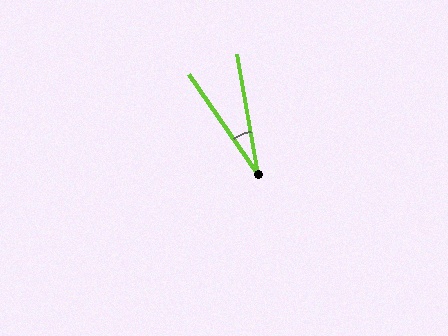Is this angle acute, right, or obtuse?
It is acute.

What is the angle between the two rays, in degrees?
Approximately 24 degrees.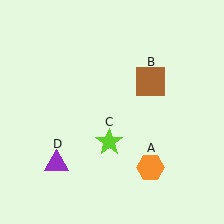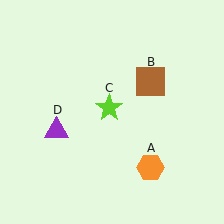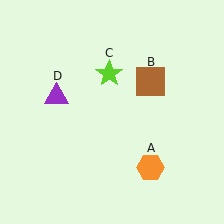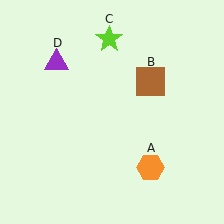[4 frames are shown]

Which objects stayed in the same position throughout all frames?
Orange hexagon (object A) and brown square (object B) remained stationary.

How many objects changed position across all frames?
2 objects changed position: lime star (object C), purple triangle (object D).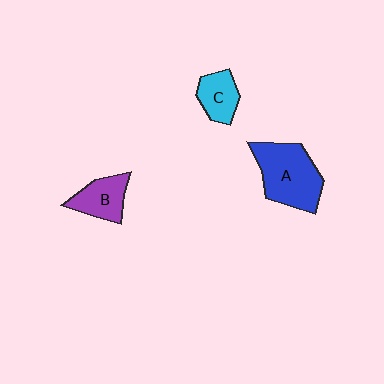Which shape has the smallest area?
Shape C (cyan).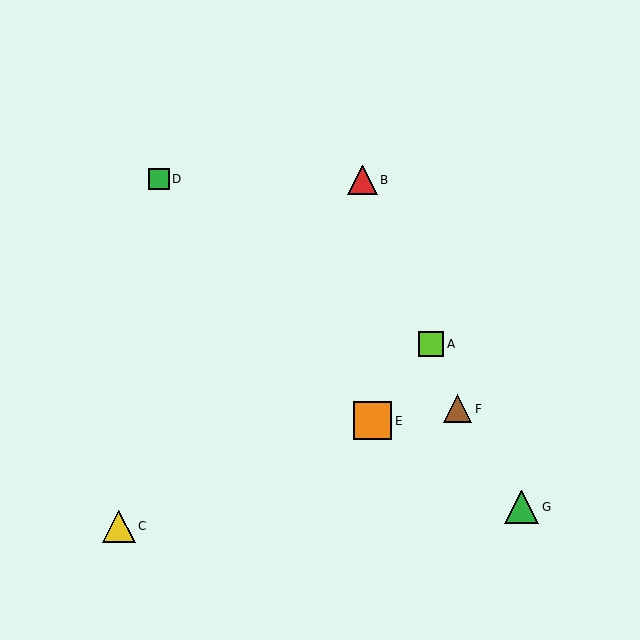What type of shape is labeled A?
Shape A is a lime square.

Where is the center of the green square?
The center of the green square is at (159, 179).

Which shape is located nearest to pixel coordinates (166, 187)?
The green square (labeled D) at (159, 179) is nearest to that location.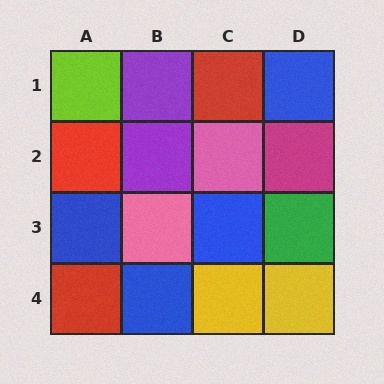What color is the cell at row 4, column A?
Red.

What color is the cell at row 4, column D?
Yellow.